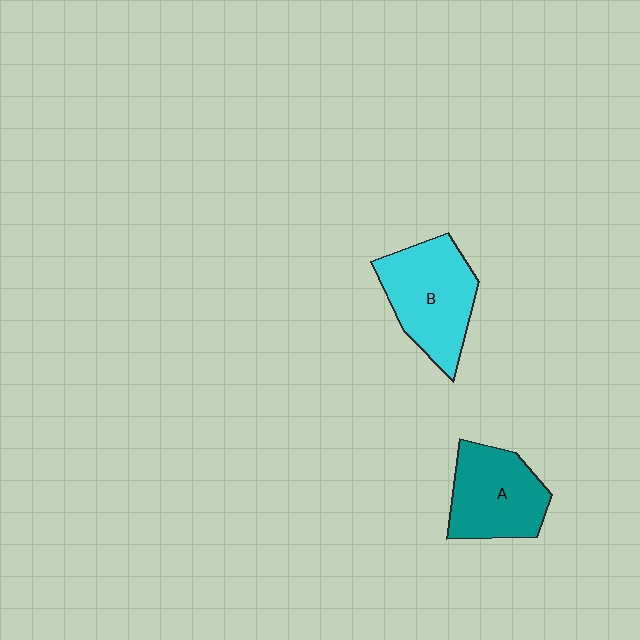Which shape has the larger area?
Shape B (cyan).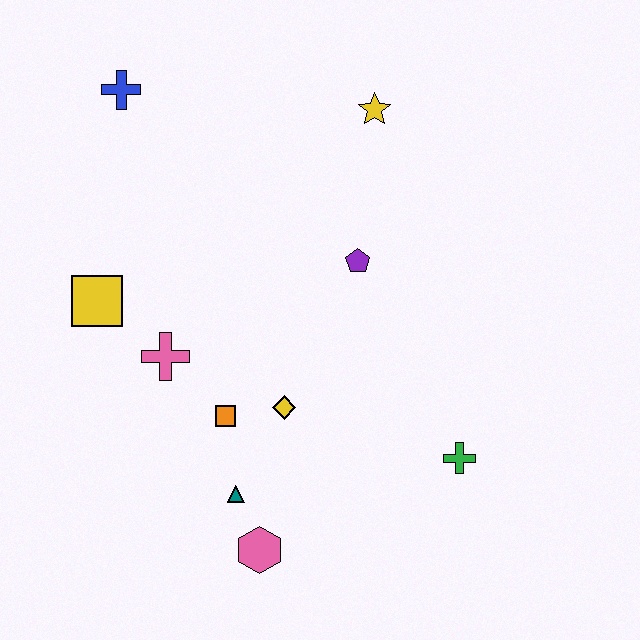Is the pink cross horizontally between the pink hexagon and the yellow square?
Yes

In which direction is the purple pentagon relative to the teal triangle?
The purple pentagon is above the teal triangle.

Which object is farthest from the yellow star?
The pink hexagon is farthest from the yellow star.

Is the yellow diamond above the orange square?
Yes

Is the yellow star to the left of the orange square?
No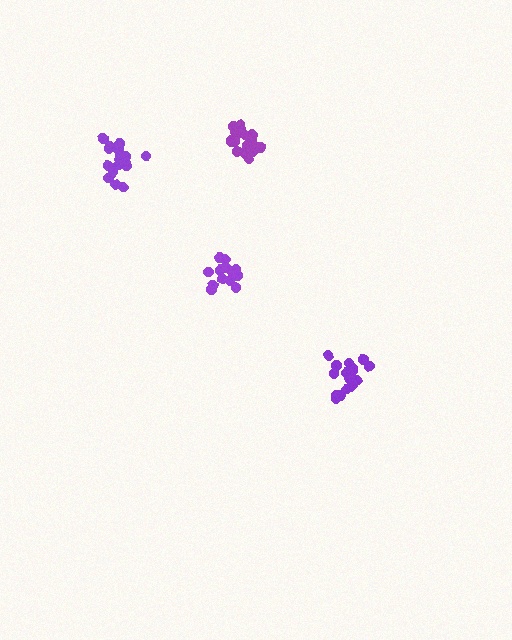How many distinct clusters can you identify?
There are 4 distinct clusters.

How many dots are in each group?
Group 1: 16 dots, Group 2: 17 dots, Group 3: 18 dots, Group 4: 18 dots (69 total).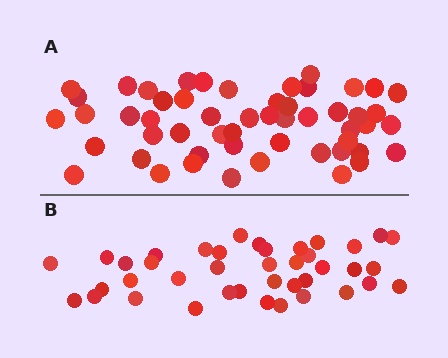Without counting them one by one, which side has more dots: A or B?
Region A (the top region) has more dots.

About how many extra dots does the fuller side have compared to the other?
Region A has approximately 15 more dots than region B.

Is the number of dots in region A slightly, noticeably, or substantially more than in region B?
Region A has noticeably more, but not dramatically so. The ratio is roughly 1.3 to 1.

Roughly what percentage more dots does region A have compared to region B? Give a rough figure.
About 30% more.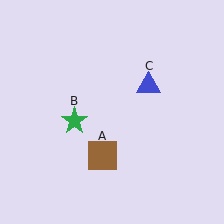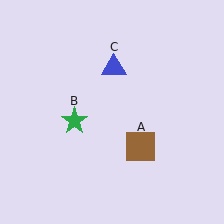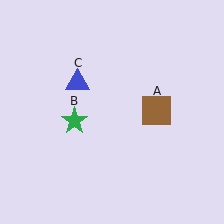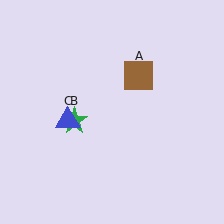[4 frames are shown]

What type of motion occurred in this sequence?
The brown square (object A), blue triangle (object C) rotated counterclockwise around the center of the scene.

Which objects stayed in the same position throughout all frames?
Green star (object B) remained stationary.